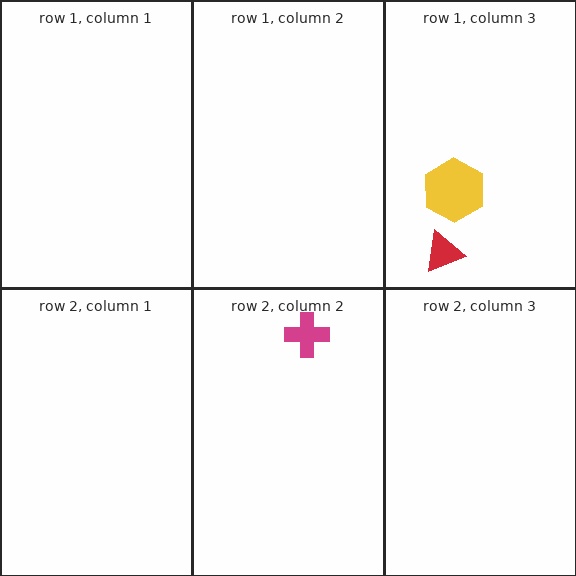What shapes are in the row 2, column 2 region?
The magenta cross.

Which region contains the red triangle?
The row 1, column 3 region.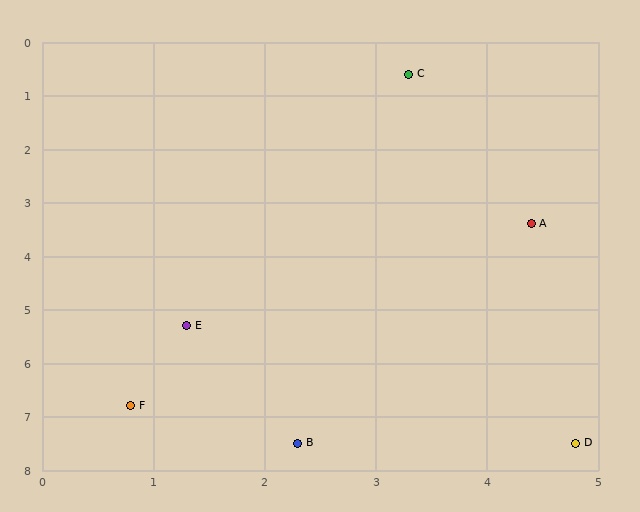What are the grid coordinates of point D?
Point D is at approximately (4.8, 7.5).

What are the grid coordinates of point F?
Point F is at approximately (0.8, 6.8).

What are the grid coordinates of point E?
Point E is at approximately (1.3, 5.3).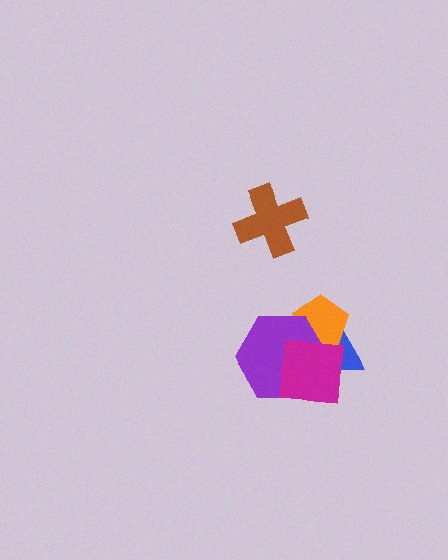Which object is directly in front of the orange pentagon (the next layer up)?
The purple hexagon is directly in front of the orange pentagon.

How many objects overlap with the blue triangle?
3 objects overlap with the blue triangle.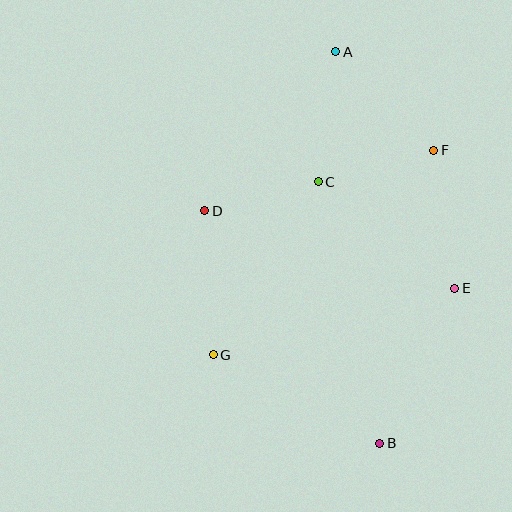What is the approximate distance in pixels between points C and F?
The distance between C and F is approximately 120 pixels.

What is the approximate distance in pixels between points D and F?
The distance between D and F is approximately 237 pixels.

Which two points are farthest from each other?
Points A and B are farthest from each other.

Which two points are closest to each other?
Points C and D are closest to each other.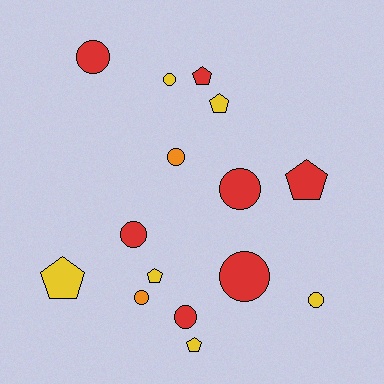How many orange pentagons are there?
There are no orange pentagons.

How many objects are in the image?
There are 15 objects.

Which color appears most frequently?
Red, with 7 objects.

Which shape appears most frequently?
Circle, with 9 objects.